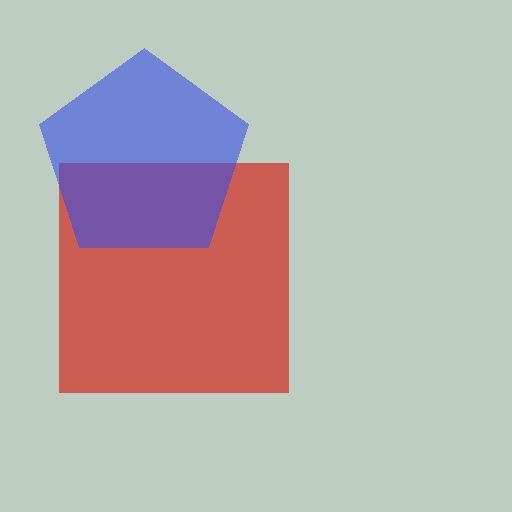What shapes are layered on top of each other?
The layered shapes are: a red square, a blue pentagon.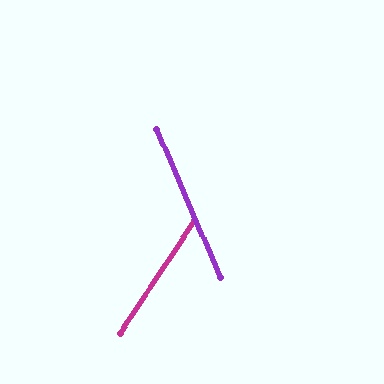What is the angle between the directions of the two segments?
Approximately 57 degrees.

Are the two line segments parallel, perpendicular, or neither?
Neither parallel nor perpendicular — they differ by about 57°.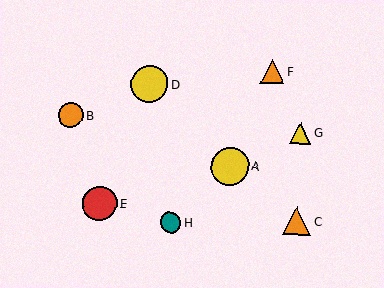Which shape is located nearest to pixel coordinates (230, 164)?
The yellow circle (labeled A) at (230, 166) is nearest to that location.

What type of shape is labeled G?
Shape G is a yellow triangle.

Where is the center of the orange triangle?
The center of the orange triangle is at (297, 221).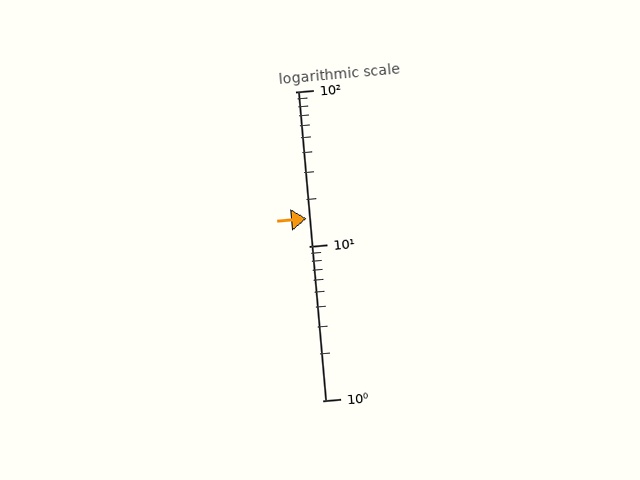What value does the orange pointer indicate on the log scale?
The pointer indicates approximately 15.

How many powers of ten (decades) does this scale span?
The scale spans 2 decades, from 1 to 100.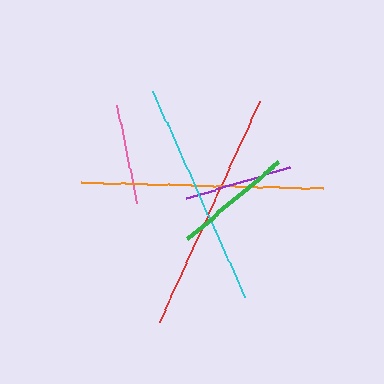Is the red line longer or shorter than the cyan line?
The red line is longer than the cyan line.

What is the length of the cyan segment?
The cyan segment is approximately 226 pixels long.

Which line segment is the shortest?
The pink line is the shortest at approximately 102 pixels.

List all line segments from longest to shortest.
From longest to shortest: red, orange, cyan, green, purple, pink.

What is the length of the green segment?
The green segment is approximately 119 pixels long.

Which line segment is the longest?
The red line is the longest at approximately 243 pixels.